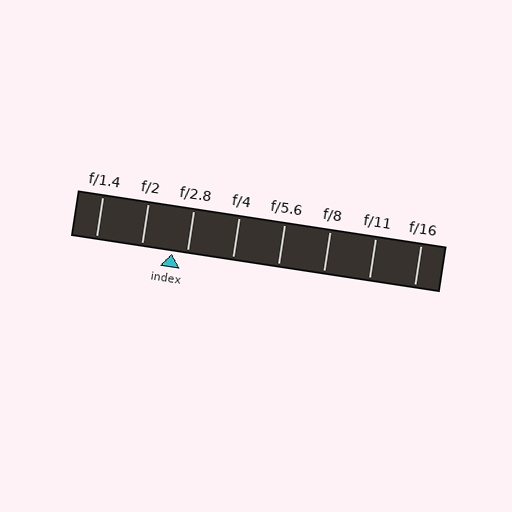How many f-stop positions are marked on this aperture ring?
There are 8 f-stop positions marked.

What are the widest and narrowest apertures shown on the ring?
The widest aperture shown is f/1.4 and the narrowest is f/16.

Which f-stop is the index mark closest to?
The index mark is closest to f/2.8.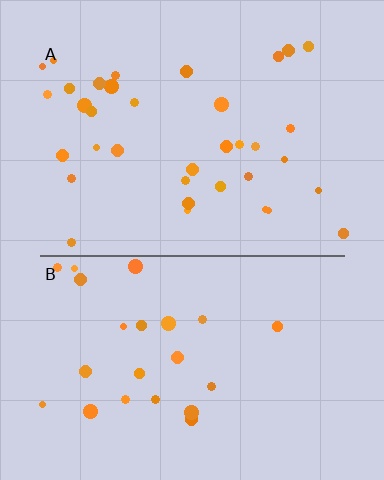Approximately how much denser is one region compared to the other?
Approximately 1.6× — region A over region B.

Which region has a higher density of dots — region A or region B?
A (the top).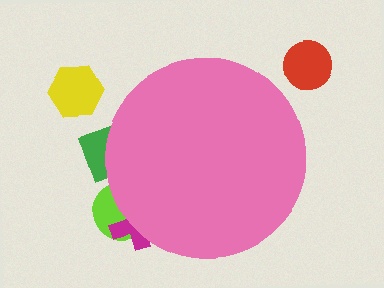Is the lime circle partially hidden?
Yes, the lime circle is partially hidden behind the pink circle.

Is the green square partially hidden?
Yes, the green square is partially hidden behind the pink circle.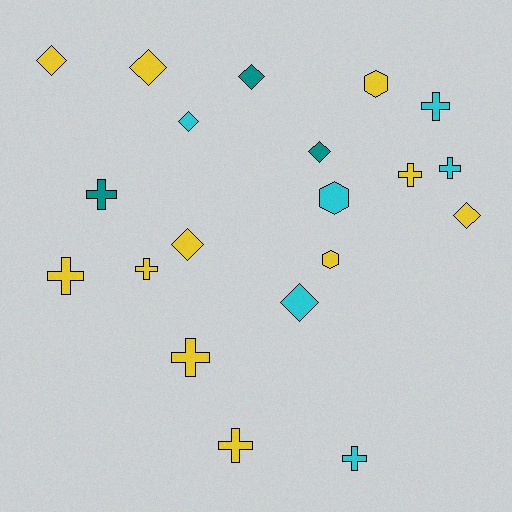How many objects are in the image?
There are 20 objects.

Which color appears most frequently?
Yellow, with 11 objects.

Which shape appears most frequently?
Cross, with 9 objects.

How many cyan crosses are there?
There are 3 cyan crosses.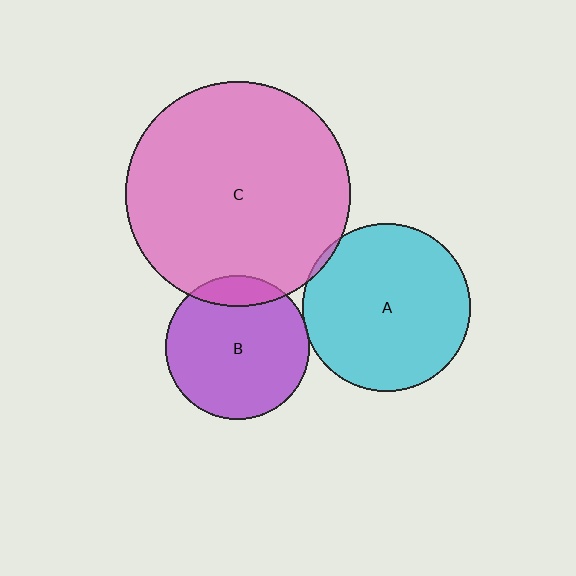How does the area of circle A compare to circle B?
Approximately 1.4 times.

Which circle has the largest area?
Circle C (pink).